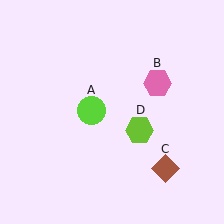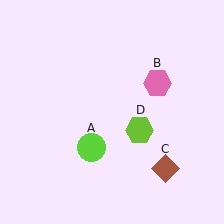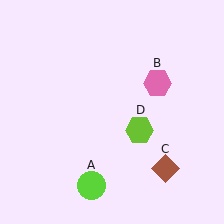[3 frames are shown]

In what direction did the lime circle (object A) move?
The lime circle (object A) moved down.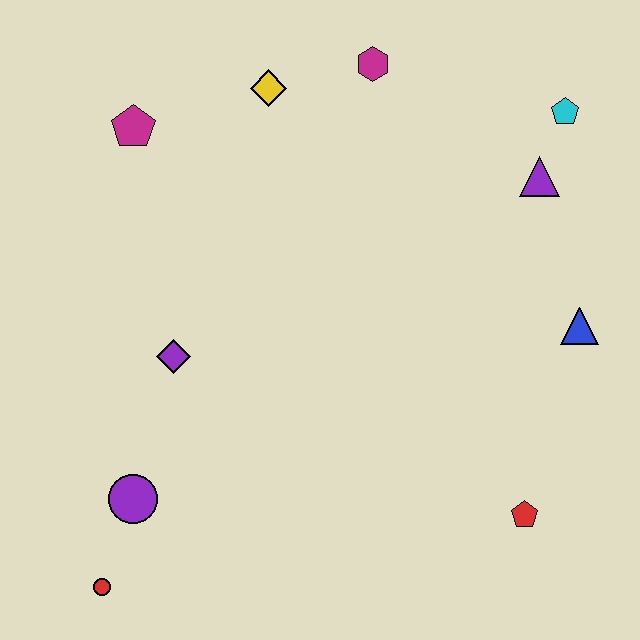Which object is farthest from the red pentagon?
The magenta pentagon is farthest from the red pentagon.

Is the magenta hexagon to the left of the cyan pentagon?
Yes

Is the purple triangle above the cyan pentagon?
No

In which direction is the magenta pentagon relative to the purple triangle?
The magenta pentagon is to the left of the purple triangle.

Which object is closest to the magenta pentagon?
The yellow diamond is closest to the magenta pentagon.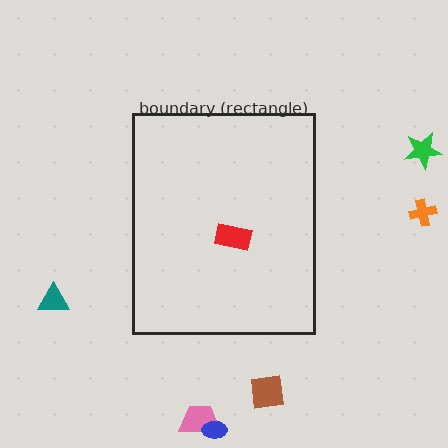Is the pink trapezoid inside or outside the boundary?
Outside.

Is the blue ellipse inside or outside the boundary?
Outside.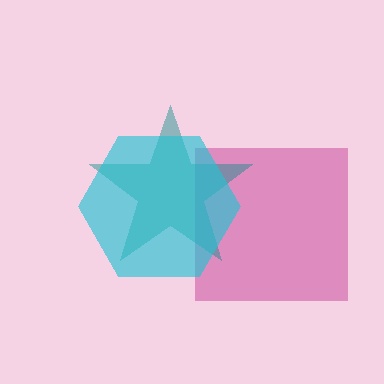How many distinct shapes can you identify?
There are 3 distinct shapes: a magenta square, a teal star, a cyan hexagon.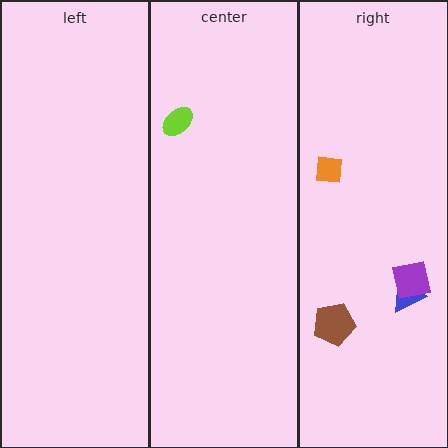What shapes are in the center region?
The lime ellipse.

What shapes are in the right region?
The blue triangle, the brown pentagon, the purple square, the orange square.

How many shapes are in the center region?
1.